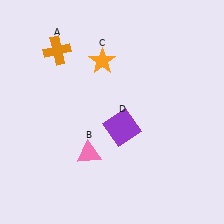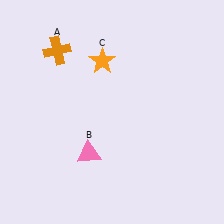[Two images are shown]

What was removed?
The purple square (D) was removed in Image 2.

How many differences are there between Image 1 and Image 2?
There is 1 difference between the two images.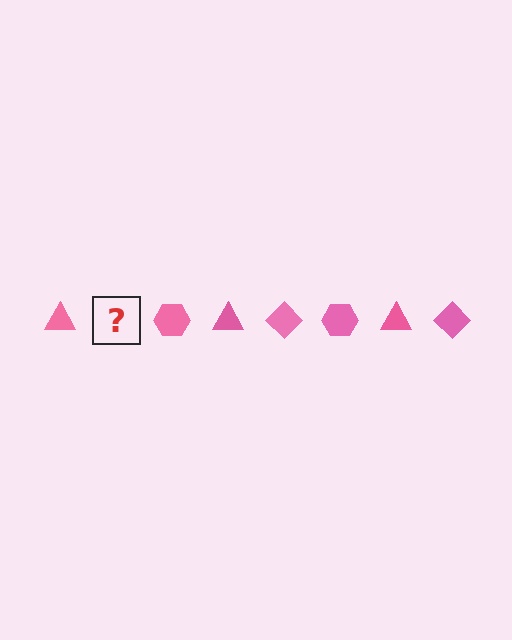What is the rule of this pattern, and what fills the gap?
The rule is that the pattern cycles through triangle, diamond, hexagon shapes in pink. The gap should be filled with a pink diamond.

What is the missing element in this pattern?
The missing element is a pink diamond.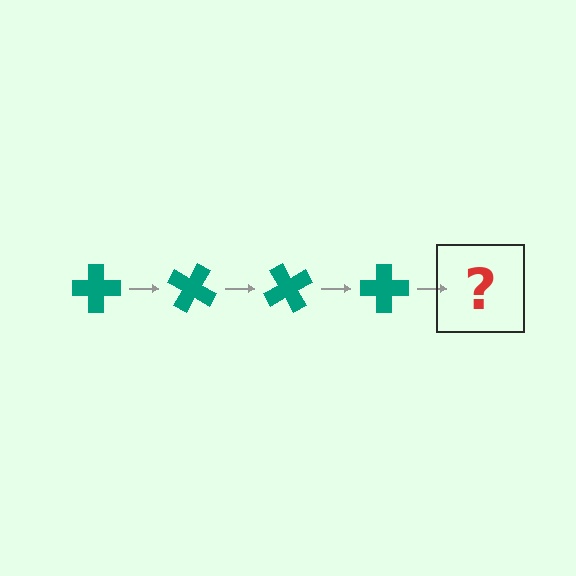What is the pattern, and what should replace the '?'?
The pattern is that the cross rotates 30 degrees each step. The '?' should be a teal cross rotated 120 degrees.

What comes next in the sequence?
The next element should be a teal cross rotated 120 degrees.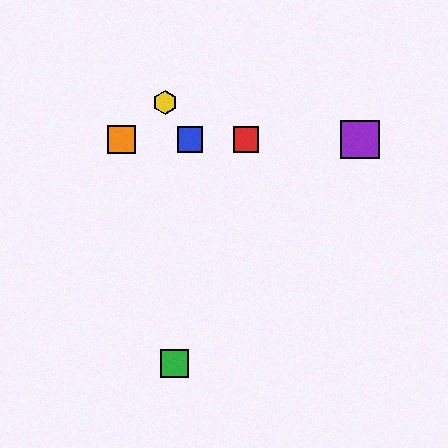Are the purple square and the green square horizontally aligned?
No, the purple square is at y≈140 and the green square is at y≈363.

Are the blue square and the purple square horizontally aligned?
Yes, both are at y≈139.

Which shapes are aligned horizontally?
The red square, the blue square, the purple square, the orange square are aligned horizontally.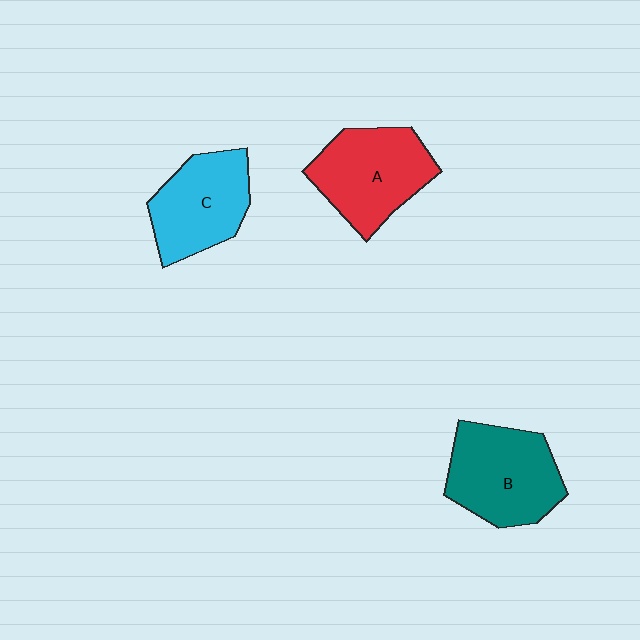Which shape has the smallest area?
Shape C (cyan).